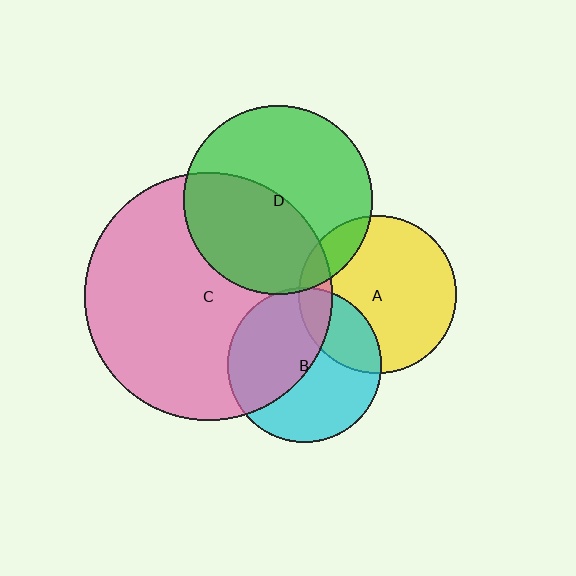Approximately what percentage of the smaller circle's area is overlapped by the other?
Approximately 25%.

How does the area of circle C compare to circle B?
Approximately 2.6 times.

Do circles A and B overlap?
Yes.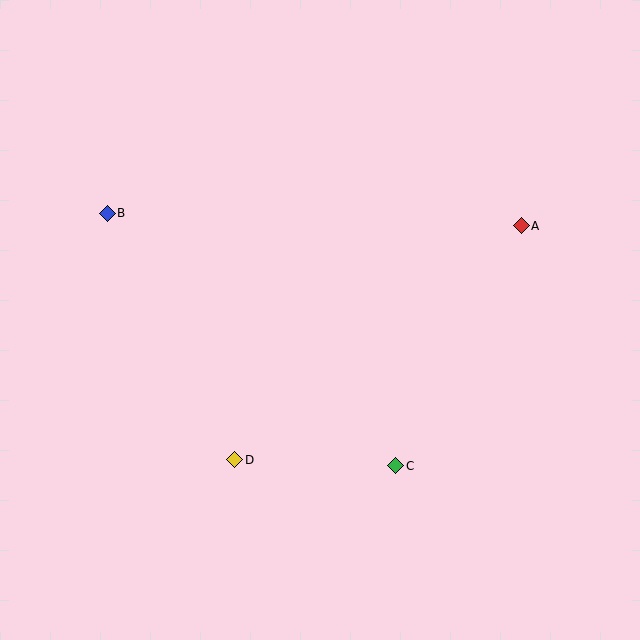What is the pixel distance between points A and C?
The distance between A and C is 271 pixels.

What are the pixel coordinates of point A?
Point A is at (521, 226).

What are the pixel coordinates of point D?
Point D is at (235, 460).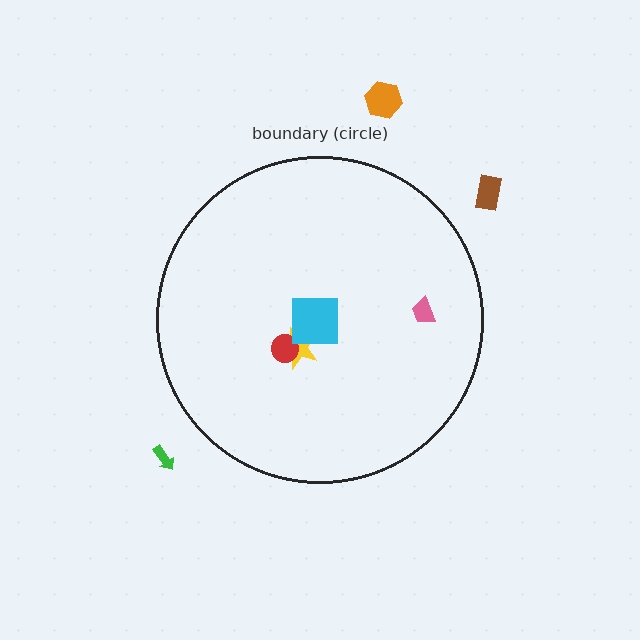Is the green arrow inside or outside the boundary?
Outside.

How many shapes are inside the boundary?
4 inside, 3 outside.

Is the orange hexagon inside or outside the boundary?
Outside.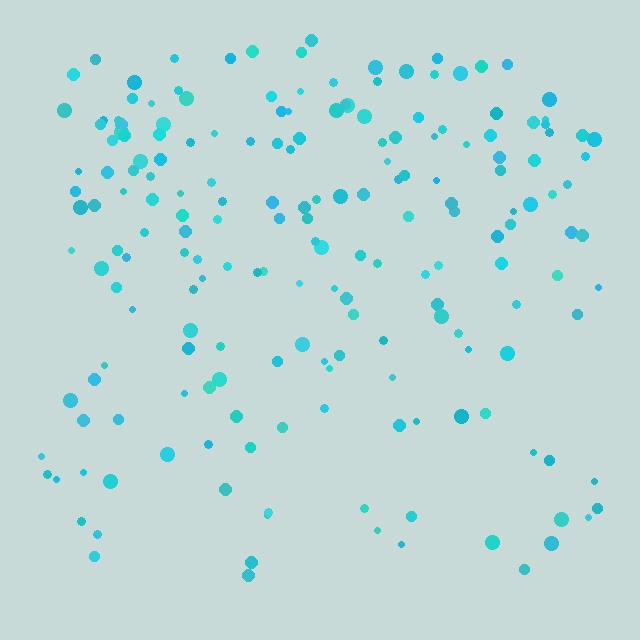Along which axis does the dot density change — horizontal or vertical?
Vertical.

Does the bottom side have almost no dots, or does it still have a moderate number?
Still a moderate number, just noticeably fewer than the top.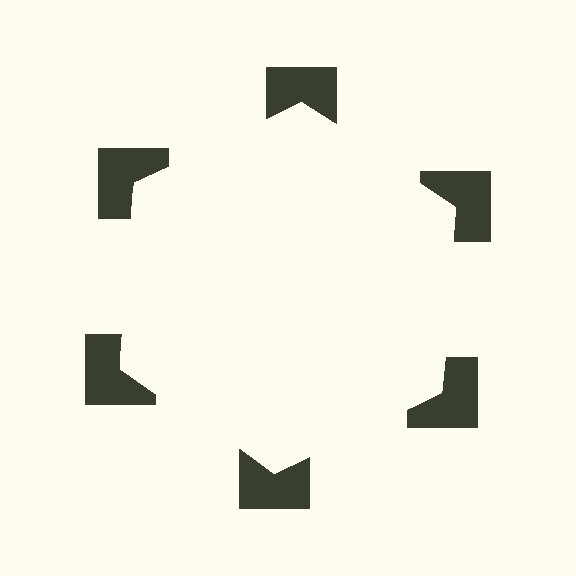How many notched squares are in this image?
There are 6 — one at each vertex of the illusory hexagon.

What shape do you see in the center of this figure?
An illusory hexagon — its edges are inferred from the aligned wedge cuts in the notched squares, not physically drawn.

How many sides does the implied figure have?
6 sides.